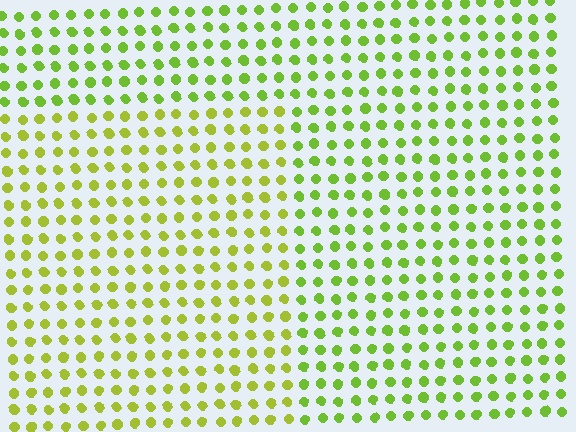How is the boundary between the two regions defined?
The boundary is defined purely by a slight shift in hue (about 22 degrees). Spacing, size, and orientation are identical on both sides.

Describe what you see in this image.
The image is filled with small lime elements in a uniform arrangement. A rectangle-shaped region is visible where the elements are tinted to a slightly different hue, forming a subtle color boundary.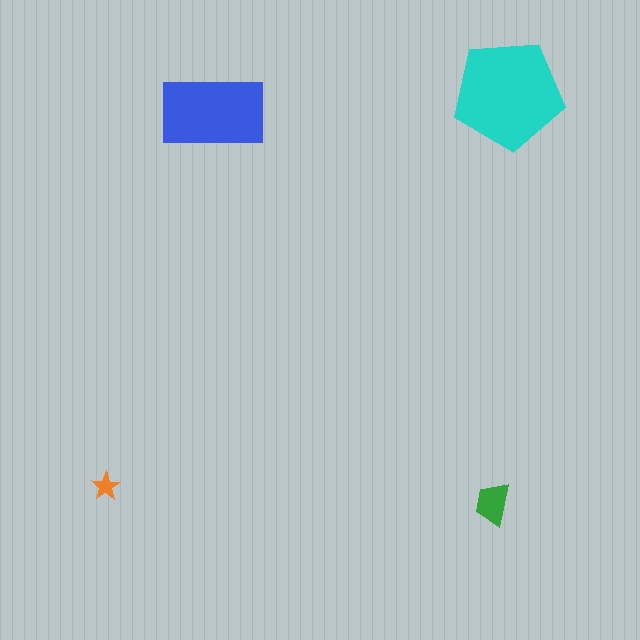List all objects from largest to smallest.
The cyan pentagon, the blue rectangle, the green trapezoid, the orange star.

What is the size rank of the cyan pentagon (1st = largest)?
1st.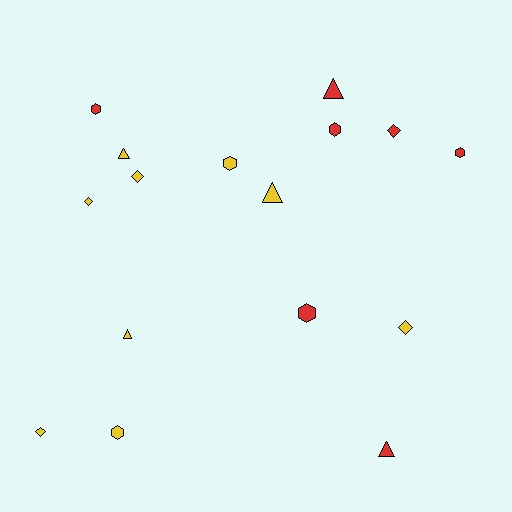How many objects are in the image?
There are 16 objects.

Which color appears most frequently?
Yellow, with 9 objects.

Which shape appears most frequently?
Hexagon, with 6 objects.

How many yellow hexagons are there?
There are 2 yellow hexagons.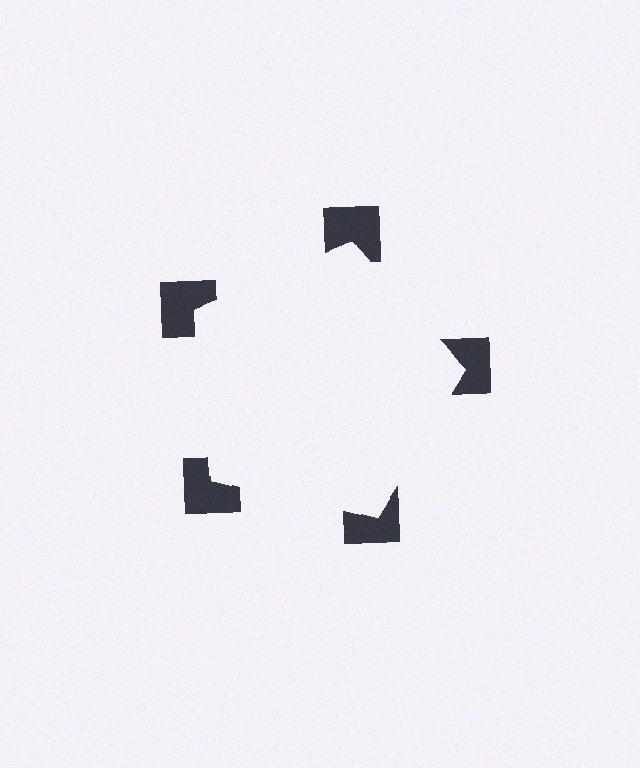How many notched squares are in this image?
There are 5 — one at each vertex of the illusory pentagon.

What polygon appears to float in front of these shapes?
An illusory pentagon — its edges are inferred from the aligned wedge cuts in the notched squares, not physically drawn.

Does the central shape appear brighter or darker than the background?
It typically appears slightly brighter than the background, even though no actual brightness change is drawn.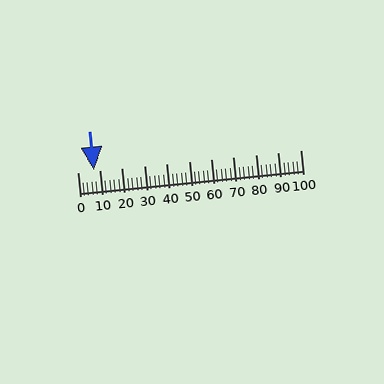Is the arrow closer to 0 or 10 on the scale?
The arrow is closer to 10.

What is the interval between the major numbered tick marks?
The major tick marks are spaced 10 units apart.